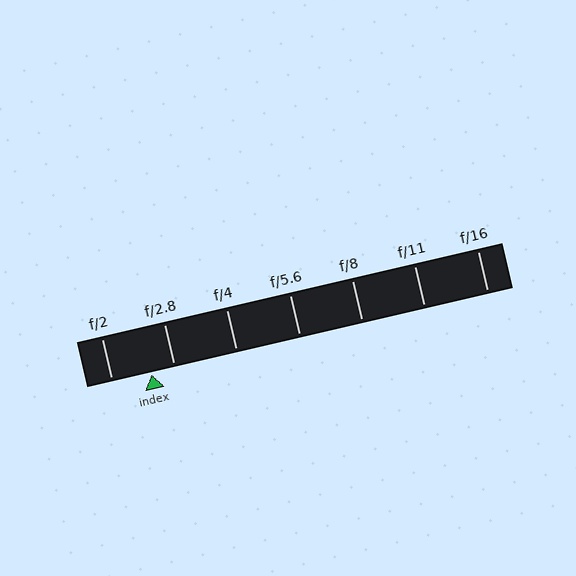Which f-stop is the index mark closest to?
The index mark is closest to f/2.8.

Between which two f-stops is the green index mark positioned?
The index mark is between f/2 and f/2.8.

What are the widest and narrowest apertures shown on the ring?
The widest aperture shown is f/2 and the narrowest is f/16.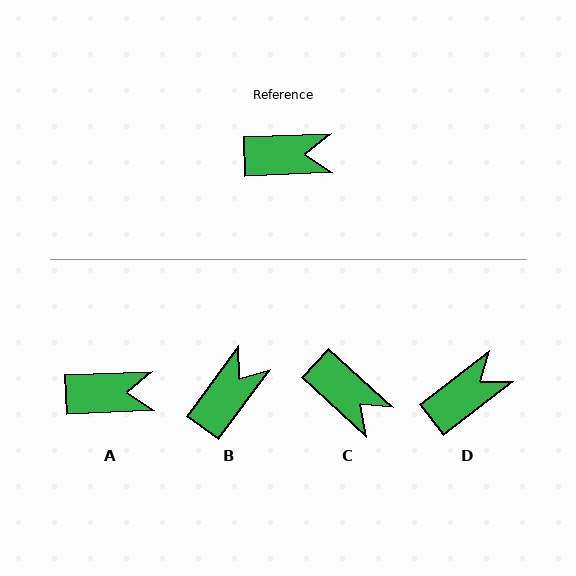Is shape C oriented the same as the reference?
No, it is off by about 45 degrees.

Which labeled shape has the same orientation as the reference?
A.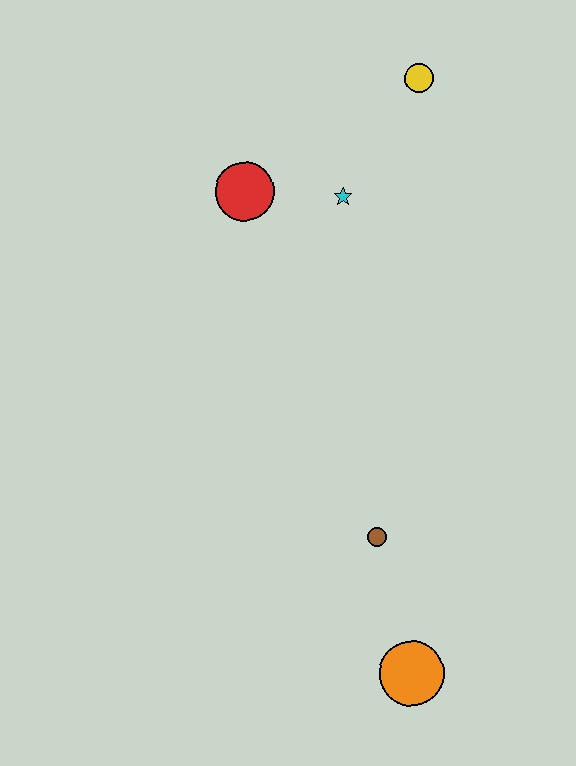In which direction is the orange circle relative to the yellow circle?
The orange circle is below the yellow circle.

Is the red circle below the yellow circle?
Yes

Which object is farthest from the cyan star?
The orange circle is farthest from the cyan star.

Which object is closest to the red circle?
The cyan star is closest to the red circle.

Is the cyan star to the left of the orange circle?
Yes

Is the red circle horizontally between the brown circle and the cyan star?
No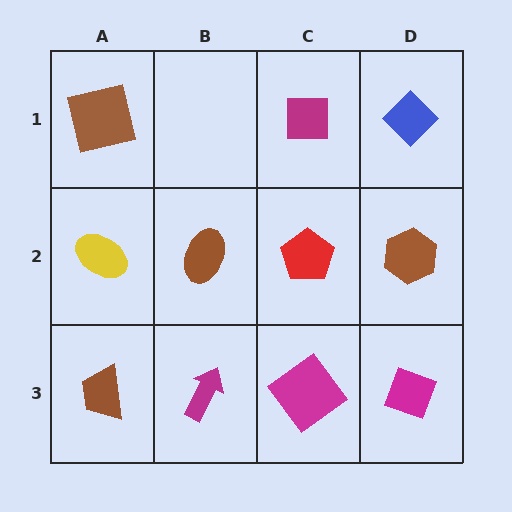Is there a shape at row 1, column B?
No, that cell is empty.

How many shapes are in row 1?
3 shapes.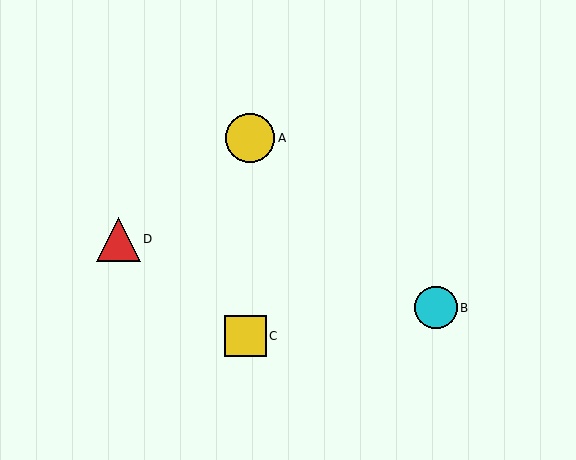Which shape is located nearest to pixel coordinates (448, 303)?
The cyan circle (labeled B) at (436, 308) is nearest to that location.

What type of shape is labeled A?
Shape A is a yellow circle.